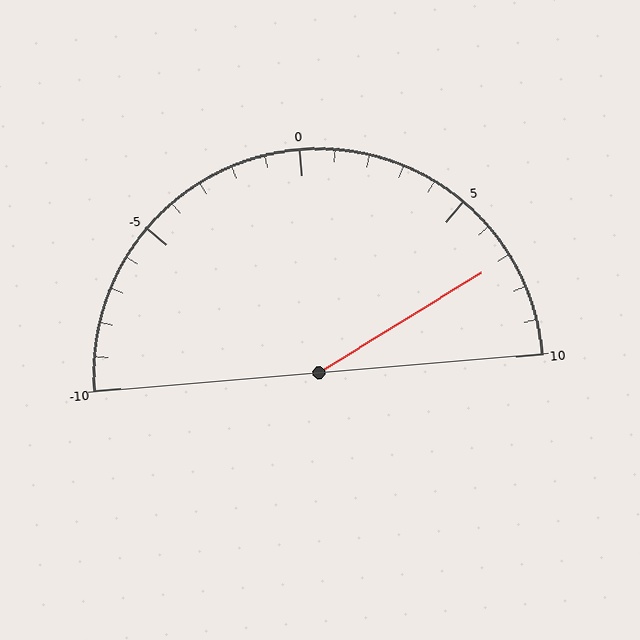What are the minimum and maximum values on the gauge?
The gauge ranges from -10 to 10.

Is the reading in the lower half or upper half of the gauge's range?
The reading is in the upper half of the range (-10 to 10).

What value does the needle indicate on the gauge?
The needle indicates approximately 7.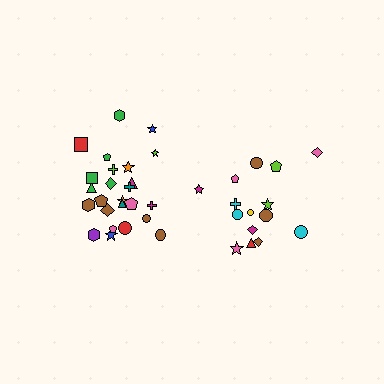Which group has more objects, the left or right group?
The left group.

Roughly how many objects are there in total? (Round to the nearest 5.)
Roughly 40 objects in total.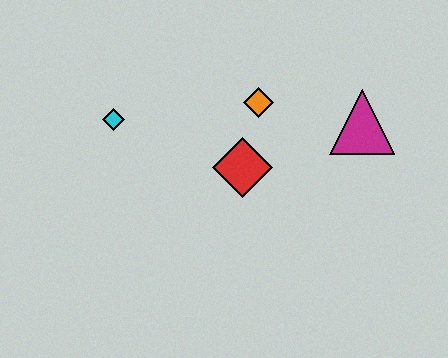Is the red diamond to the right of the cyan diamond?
Yes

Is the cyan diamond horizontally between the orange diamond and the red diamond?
No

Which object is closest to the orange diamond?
The red diamond is closest to the orange diamond.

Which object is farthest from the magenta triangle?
The cyan diamond is farthest from the magenta triangle.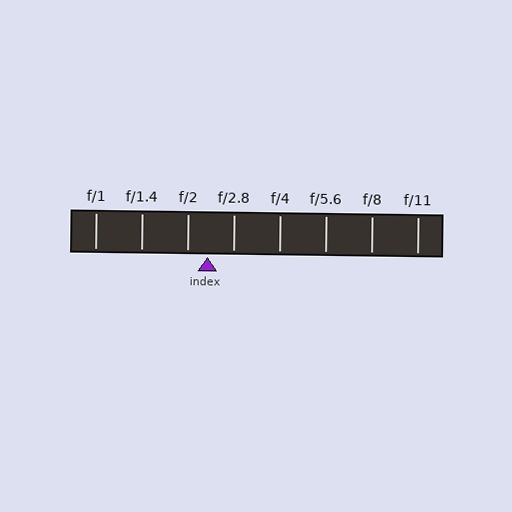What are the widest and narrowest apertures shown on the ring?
The widest aperture shown is f/1 and the narrowest is f/11.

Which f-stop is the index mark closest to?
The index mark is closest to f/2.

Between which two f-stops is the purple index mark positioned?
The index mark is between f/2 and f/2.8.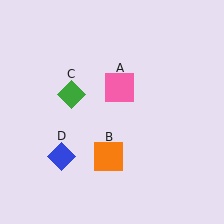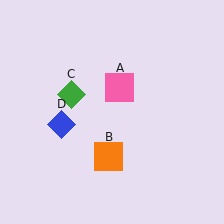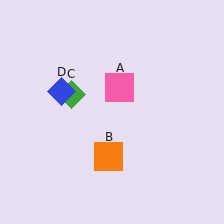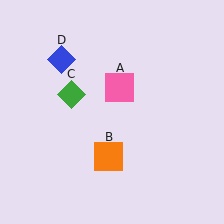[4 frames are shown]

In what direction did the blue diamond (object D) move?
The blue diamond (object D) moved up.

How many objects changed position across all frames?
1 object changed position: blue diamond (object D).